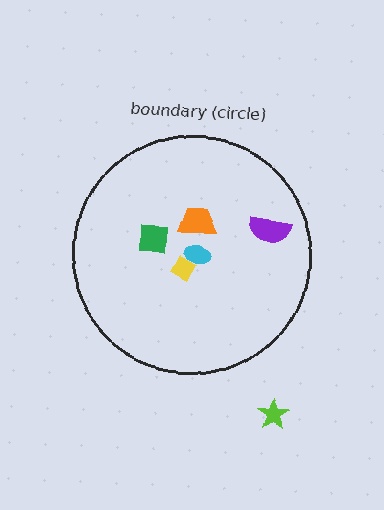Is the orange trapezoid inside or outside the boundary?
Inside.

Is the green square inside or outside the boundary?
Inside.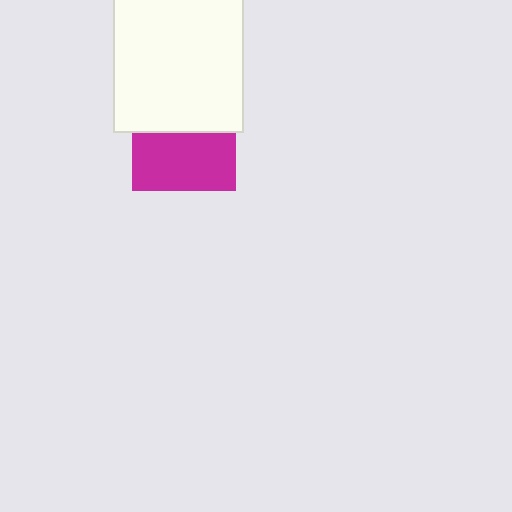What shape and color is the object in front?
The object in front is a white rectangle.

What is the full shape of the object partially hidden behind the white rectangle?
The partially hidden object is a magenta square.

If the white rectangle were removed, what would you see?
You would see the complete magenta square.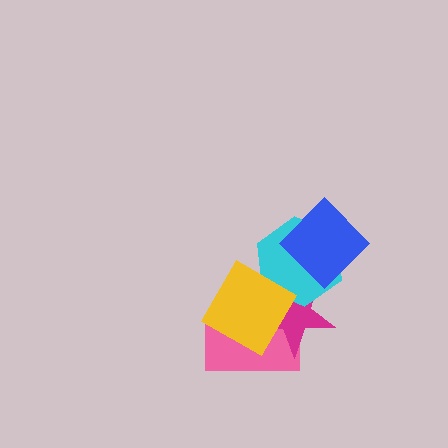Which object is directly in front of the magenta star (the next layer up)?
The cyan hexagon is directly in front of the magenta star.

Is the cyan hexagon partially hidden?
Yes, it is partially covered by another shape.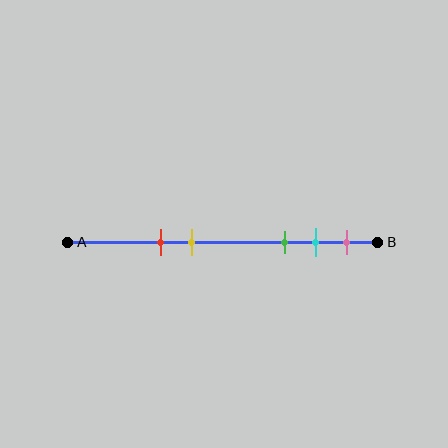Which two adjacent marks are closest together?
The cyan and pink marks are the closest adjacent pair.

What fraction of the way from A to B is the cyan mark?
The cyan mark is approximately 80% (0.8) of the way from A to B.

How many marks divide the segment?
There are 5 marks dividing the segment.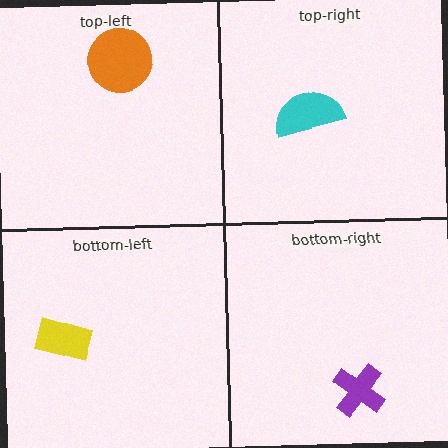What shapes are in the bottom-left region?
The yellow rectangle.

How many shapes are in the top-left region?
1.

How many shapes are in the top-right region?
1.